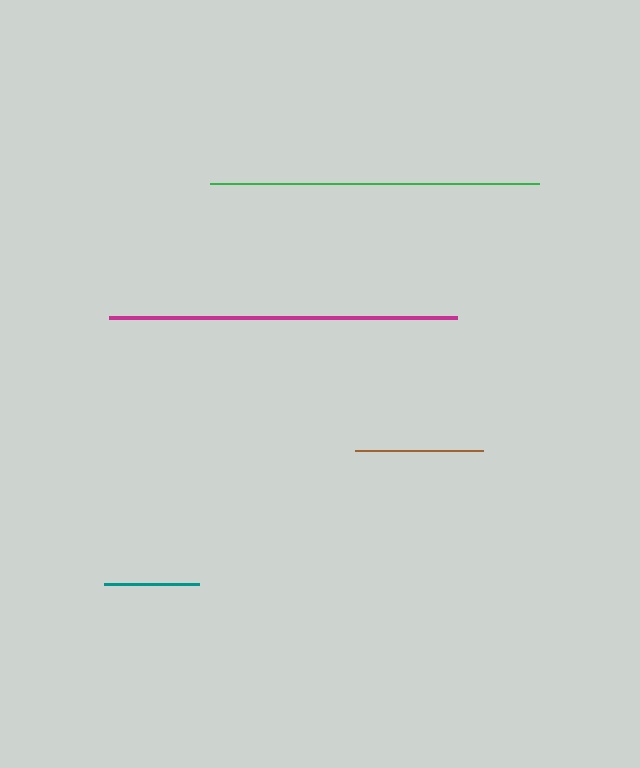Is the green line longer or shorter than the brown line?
The green line is longer than the brown line.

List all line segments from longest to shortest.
From longest to shortest: magenta, green, brown, teal.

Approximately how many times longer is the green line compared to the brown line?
The green line is approximately 2.6 times the length of the brown line.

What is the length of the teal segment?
The teal segment is approximately 95 pixels long.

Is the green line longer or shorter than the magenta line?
The magenta line is longer than the green line.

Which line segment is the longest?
The magenta line is the longest at approximately 348 pixels.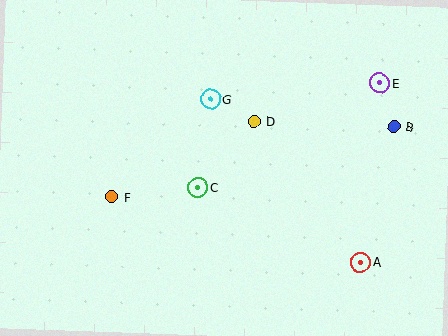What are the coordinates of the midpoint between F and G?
The midpoint between F and G is at (161, 148).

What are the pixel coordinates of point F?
Point F is at (111, 197).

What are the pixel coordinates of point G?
Point G is at (211, 99).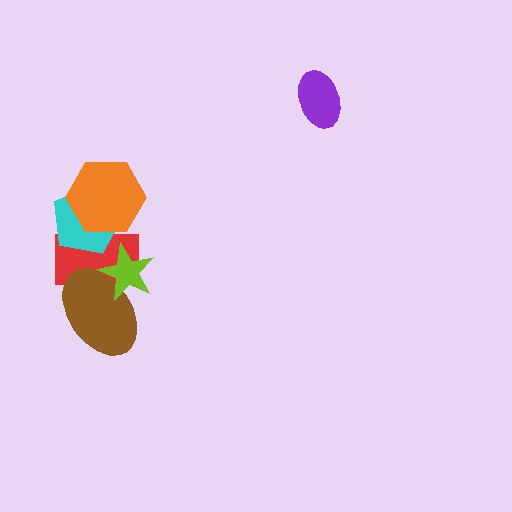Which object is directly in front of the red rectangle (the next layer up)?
The brown ellipse is directly in front of the red rectangle.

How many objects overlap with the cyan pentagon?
2 objects overlap with the cyan pentagon.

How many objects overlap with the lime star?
2 objects overlap with the lime star.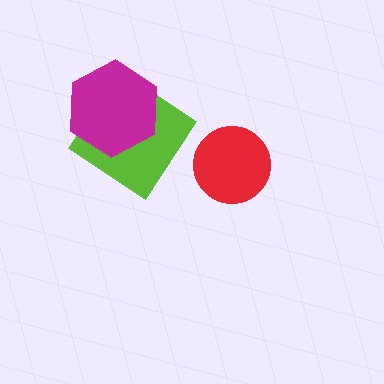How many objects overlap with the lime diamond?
1 object overlaps with the lime diamond.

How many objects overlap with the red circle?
0 objects overlap with the red circle.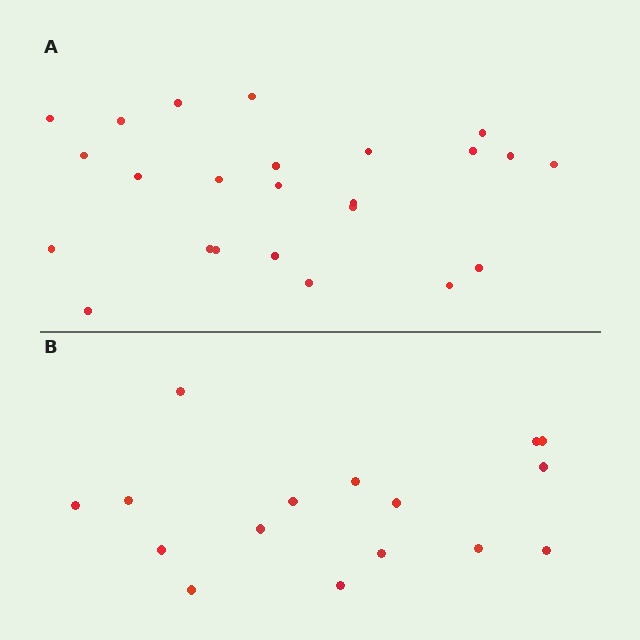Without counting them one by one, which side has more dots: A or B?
Region A (the top region) has more dots.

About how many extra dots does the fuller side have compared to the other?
Region A has roughly 8 or so more dots than region B.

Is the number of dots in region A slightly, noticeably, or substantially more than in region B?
Region A has substantially more. The ratio is roughly 1.5 to 1.